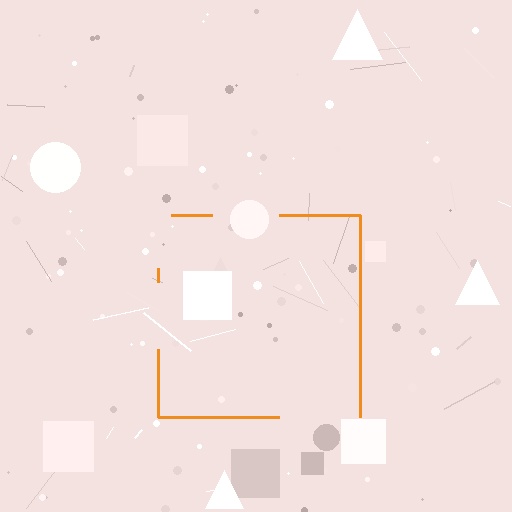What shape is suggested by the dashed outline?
The dashed outline suggests a square.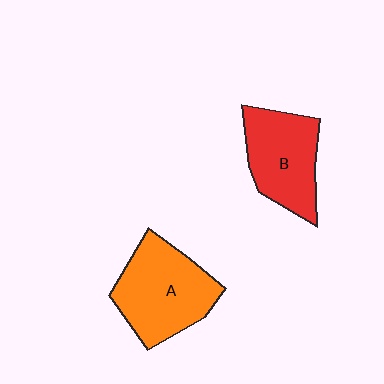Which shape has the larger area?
Shape A (orange).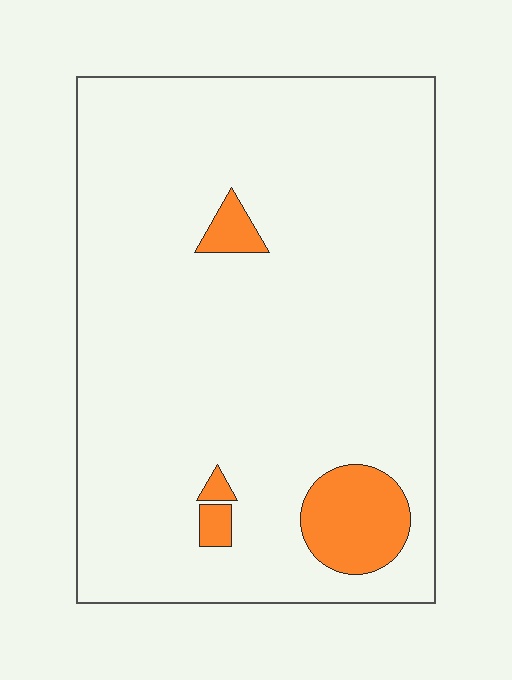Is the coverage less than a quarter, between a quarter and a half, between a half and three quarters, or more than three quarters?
Less than a quarter.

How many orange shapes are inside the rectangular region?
4.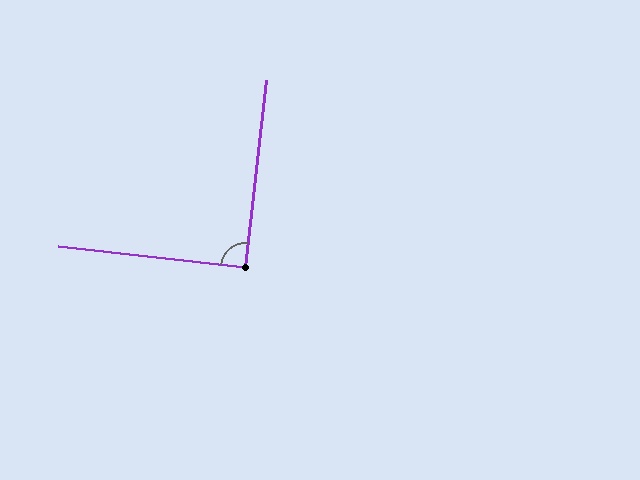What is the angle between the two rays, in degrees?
Approximately 90 degrees.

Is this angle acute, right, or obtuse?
It is approximately a right angle.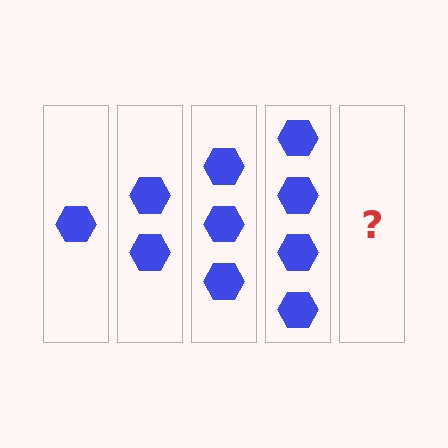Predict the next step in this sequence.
The next step is 5 hexagons.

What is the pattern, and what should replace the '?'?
The pattern is that each step adds one more hexagon. The '?' should be 5 hexagons.